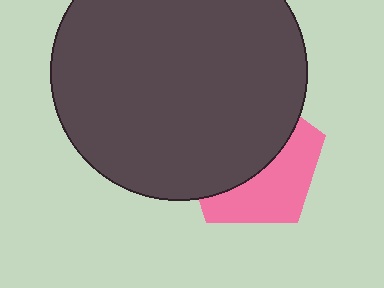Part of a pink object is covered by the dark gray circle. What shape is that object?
It is a pentagon.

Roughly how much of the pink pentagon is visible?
A small part of it is visible (roughly 43%).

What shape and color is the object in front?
The object in front is a dark gray circle.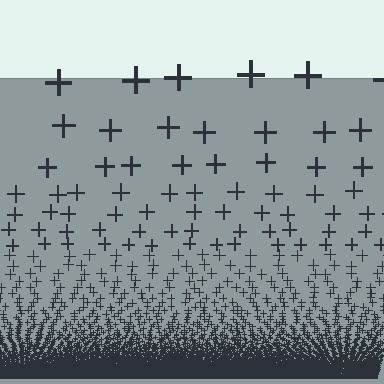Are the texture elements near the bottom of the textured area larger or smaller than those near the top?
Smaller. The gradient is inverted — elements near the bottom are smaller and denser.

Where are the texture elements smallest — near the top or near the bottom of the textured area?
Near the bottom.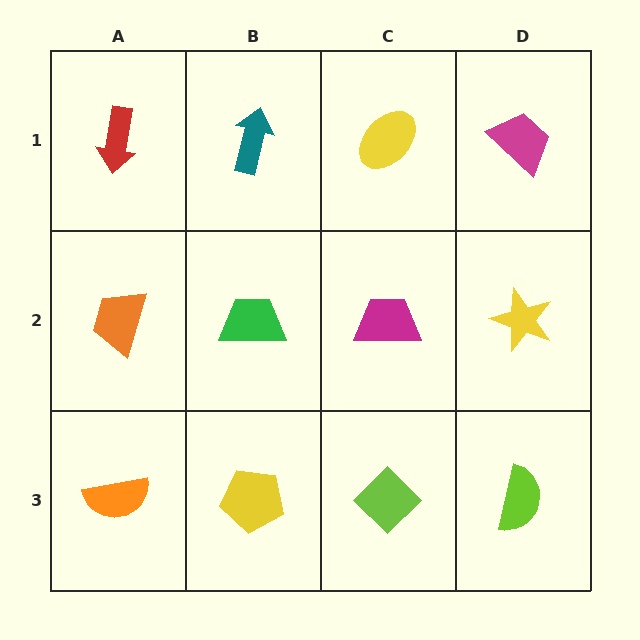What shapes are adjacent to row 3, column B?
A green trapezoid (row 2, column B), an orange semicircle (row 3, column A), a lime diamond (row 3, column C).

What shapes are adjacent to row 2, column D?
A magenta trapezoid (row 1, column D), a lime semicircle (row 3, column D), a magenta trapezoid (row 2, column C).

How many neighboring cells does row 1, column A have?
2.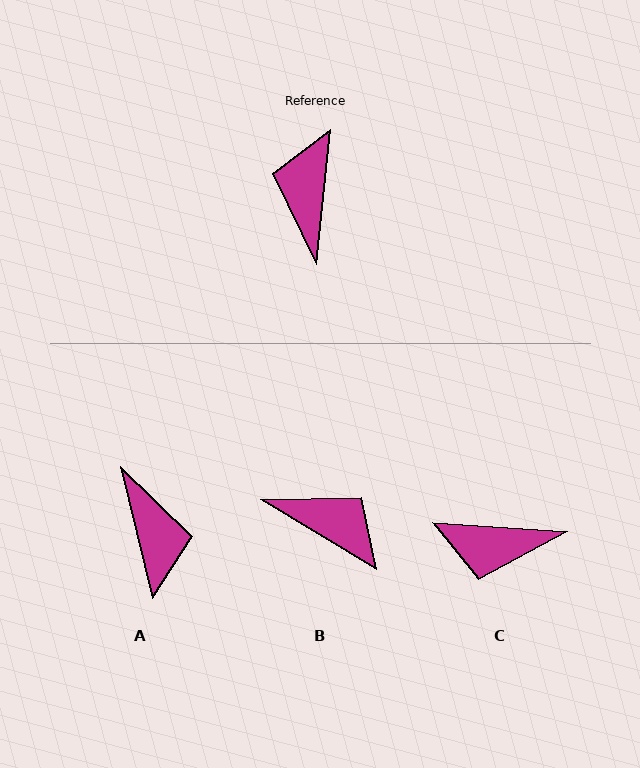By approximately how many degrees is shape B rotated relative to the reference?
Approximately 115 degrees clockwise.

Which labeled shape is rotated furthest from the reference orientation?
A, about 160 degrees away.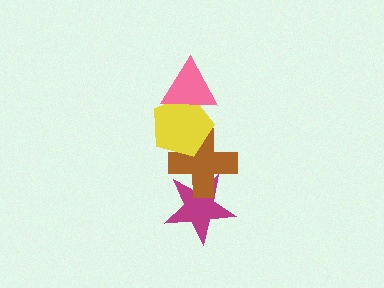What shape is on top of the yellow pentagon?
The pink triangle is on top of the yellow pentagon.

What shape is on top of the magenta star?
The brown cross is on top of the magenta star.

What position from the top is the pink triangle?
The pink triangle is 1st from the top.